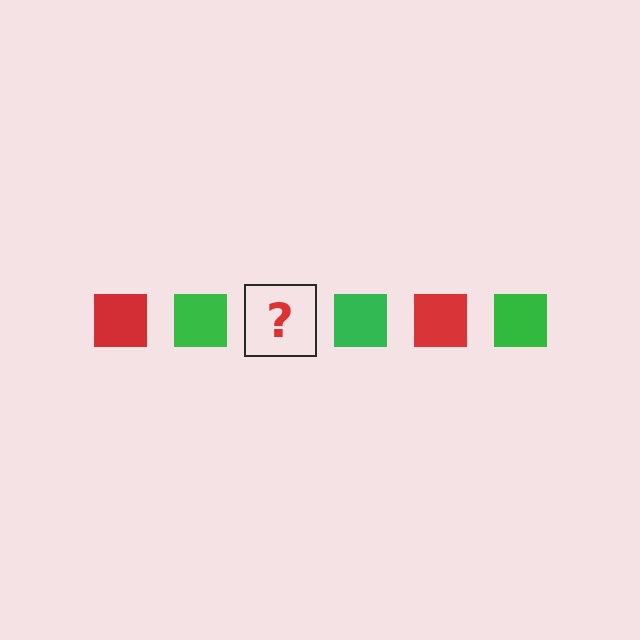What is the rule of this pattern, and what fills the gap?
The rule is that the pattern cycles through red, green squares. The gap should be filled with a red square.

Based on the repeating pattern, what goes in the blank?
The blank should be a red square.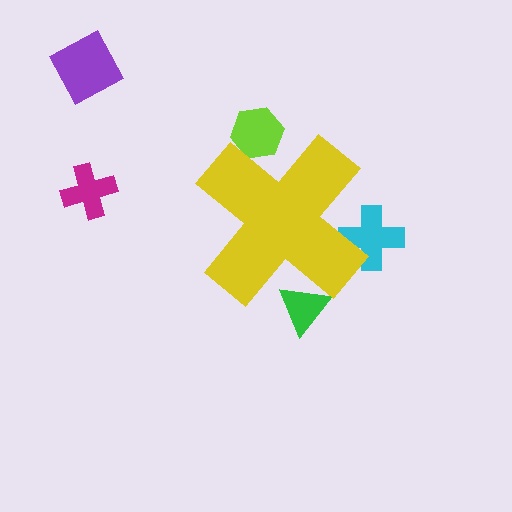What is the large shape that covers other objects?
A yellow cross.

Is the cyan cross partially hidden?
Yes, the cyan cross is partially hidden behind the yellow cross.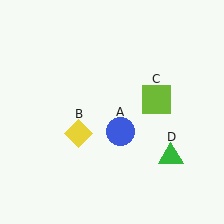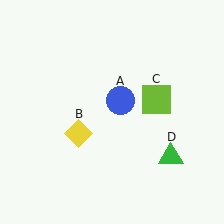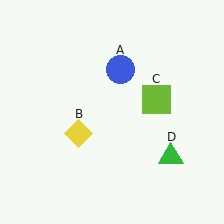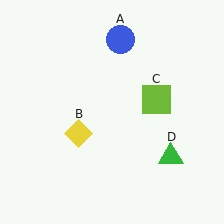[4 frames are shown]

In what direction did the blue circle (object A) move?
The blue circle (object A) moved up.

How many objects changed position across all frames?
1 object changed position: blue circle (object A).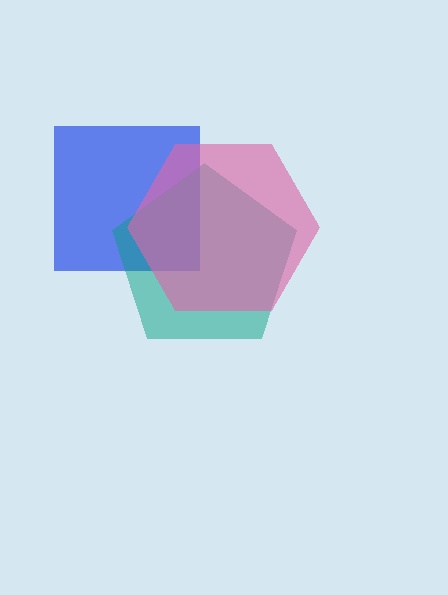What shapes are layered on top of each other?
The layered shapes are: a blue square, a teal pentagon, a pink hexagon.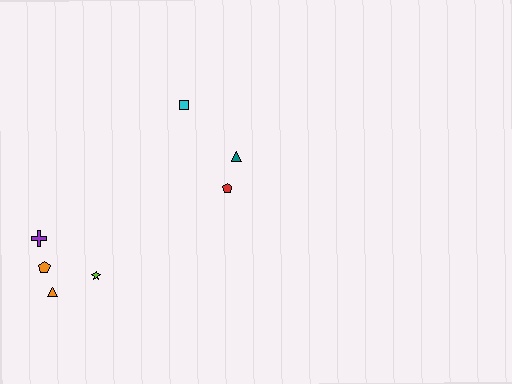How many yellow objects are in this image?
There are no yellow objects.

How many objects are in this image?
There are 7 objects.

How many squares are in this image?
There is 1 square.